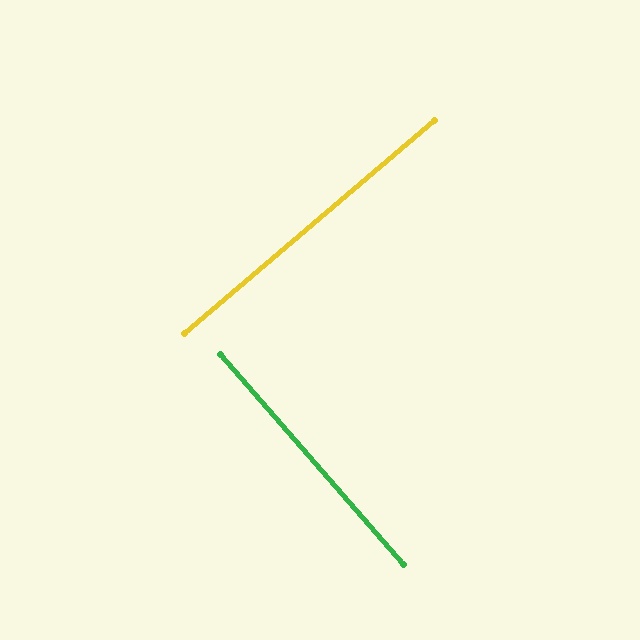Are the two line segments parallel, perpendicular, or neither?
Perpendicular — they meet at approximately 89°.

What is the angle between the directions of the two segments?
Approximately 89 degrees.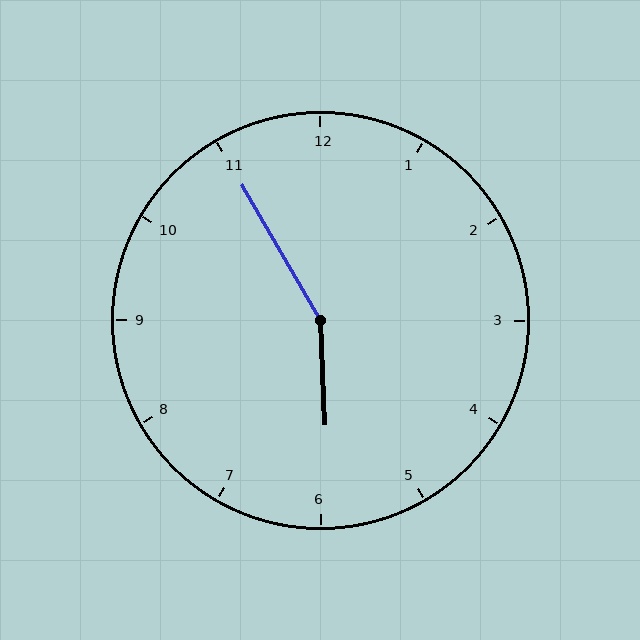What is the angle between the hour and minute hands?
Approximately 152 degrees.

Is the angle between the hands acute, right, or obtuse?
It is obtuse.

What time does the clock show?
5:55.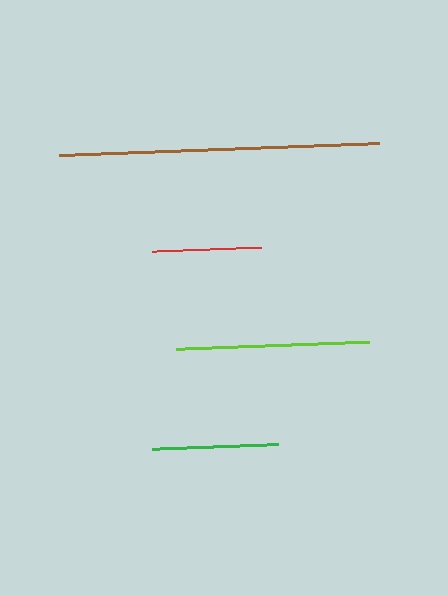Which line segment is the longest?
The brown line is the longest at approximately 321 pixels.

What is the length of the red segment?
The red segment is approximately 109 pixels long.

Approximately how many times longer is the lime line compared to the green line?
The lime line is approximately 1.5 times the length of the green line.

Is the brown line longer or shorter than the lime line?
The brown line is longer than the lime line.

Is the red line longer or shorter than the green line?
The green line is longer than the red line.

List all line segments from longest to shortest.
From longest to shortest: brown, lime, green, red.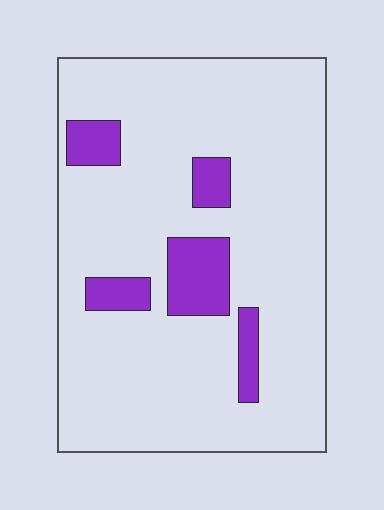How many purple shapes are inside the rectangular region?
5.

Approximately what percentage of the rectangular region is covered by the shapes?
Approximately 15%.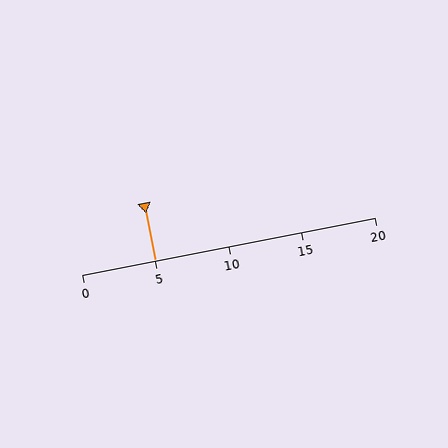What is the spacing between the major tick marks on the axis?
The major ticks are spaced 5 apart.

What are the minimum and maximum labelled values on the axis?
The axis runs from 0 to 20.